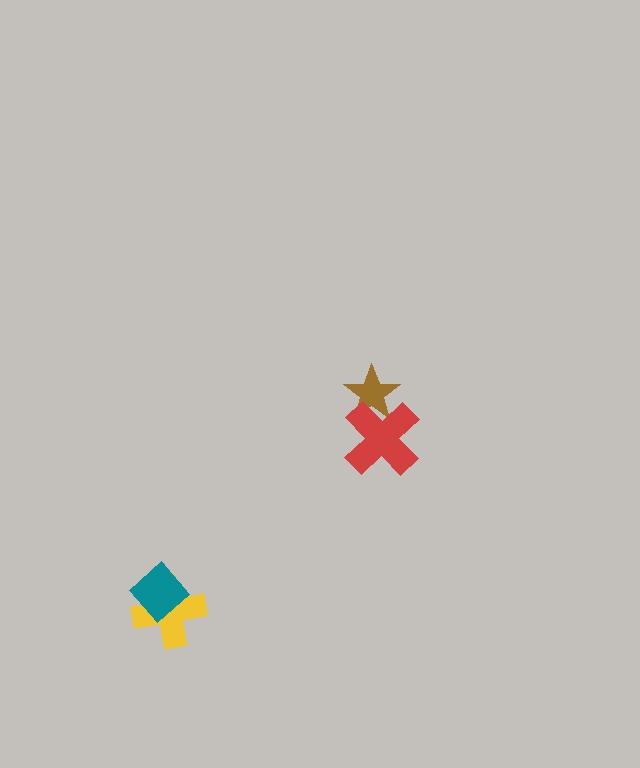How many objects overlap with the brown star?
1 object overlaps with the brown star.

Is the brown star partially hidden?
Yes, it is partially covered by another shape.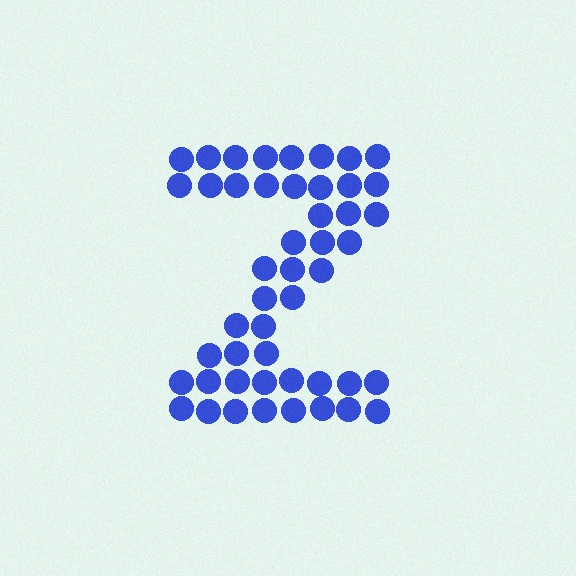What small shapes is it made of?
It is made of small circles.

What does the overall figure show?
The overall figure shows the letter Z.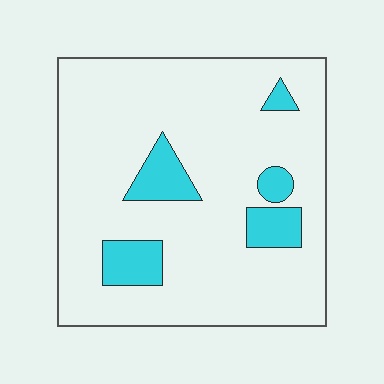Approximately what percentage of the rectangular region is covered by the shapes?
Approximately 15%.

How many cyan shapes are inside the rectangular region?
5.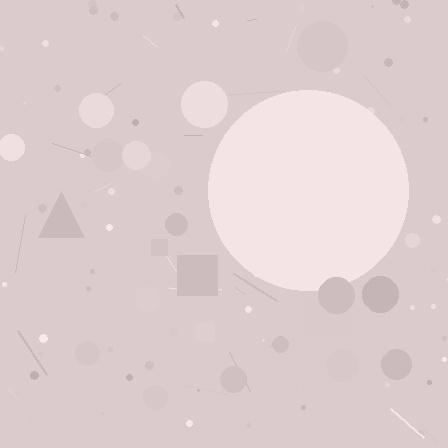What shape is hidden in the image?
A circle is hidden in the image.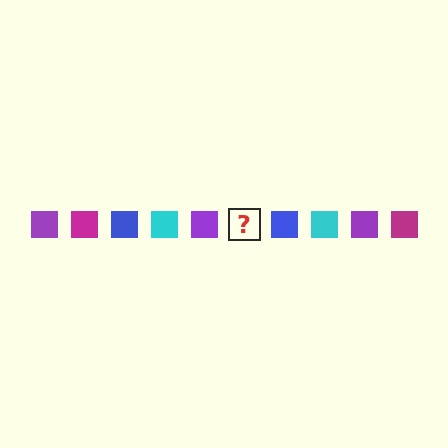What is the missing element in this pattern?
The missing element is a magenta square.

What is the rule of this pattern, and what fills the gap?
The rule is that the pattern cycles through purple, magenta, blue, cyan squares. The gap should be filled with a magenta square.